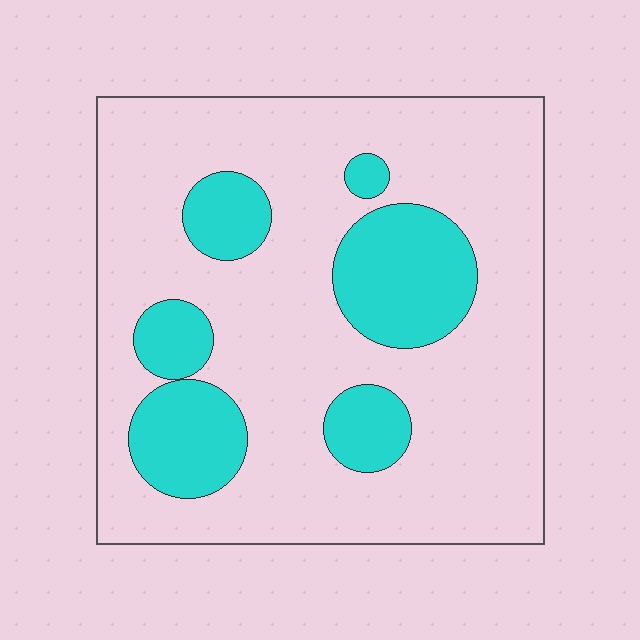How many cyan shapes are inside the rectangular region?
6.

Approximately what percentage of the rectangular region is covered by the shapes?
Approximately 25%.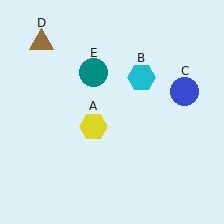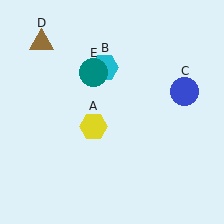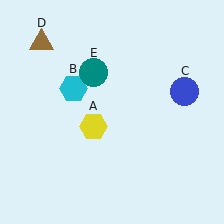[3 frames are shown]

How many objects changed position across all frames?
1 object changed position: cyan hexagon (object B).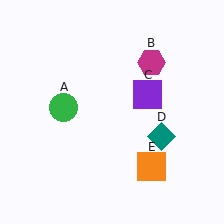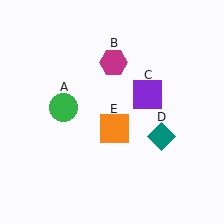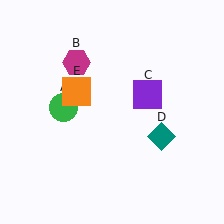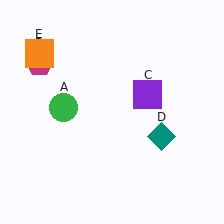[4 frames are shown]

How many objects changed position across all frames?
2 objects changed position: magenta hexagon (object B), orange square (object E).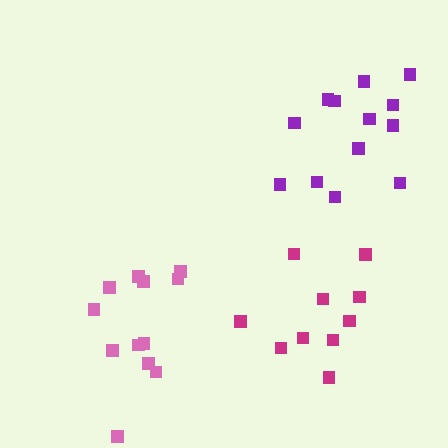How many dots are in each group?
Group 1: 12 dots, Group 2: 13 dots, Group 3: 10 dots (35 total).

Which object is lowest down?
The pink cluster is bottommost.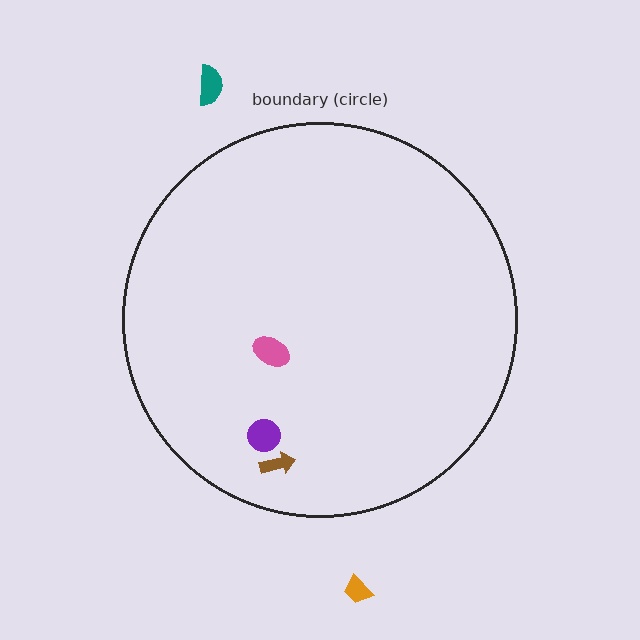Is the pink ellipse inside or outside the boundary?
Inside.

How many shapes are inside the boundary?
3 inside, 2 outside.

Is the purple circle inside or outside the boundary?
Inside.